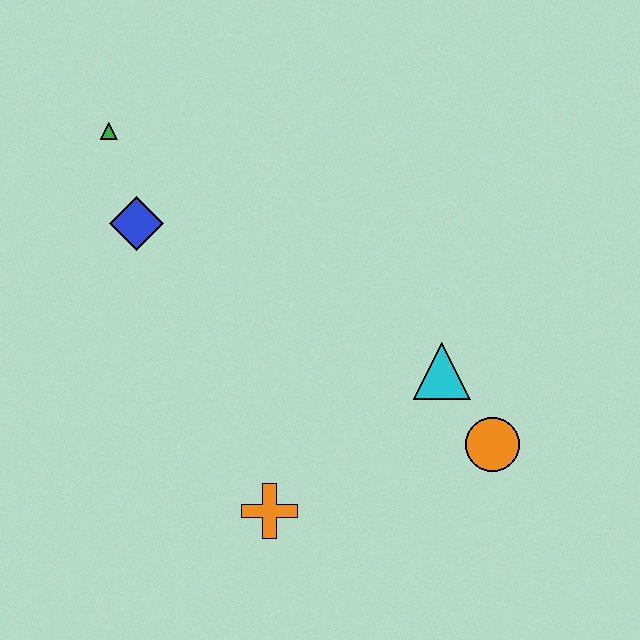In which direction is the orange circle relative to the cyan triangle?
The orange circle is below the cyan triangle.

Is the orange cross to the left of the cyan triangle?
Yes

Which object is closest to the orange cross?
The cyan triangle is closest to the orange cross.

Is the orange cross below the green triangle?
Yes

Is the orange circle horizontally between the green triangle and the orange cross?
No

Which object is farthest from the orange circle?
The green triangle is farthest from the orange circle.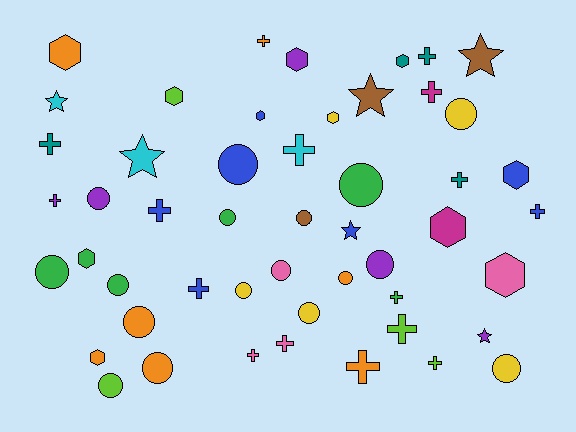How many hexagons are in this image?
There are 11 hexagons.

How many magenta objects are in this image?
There are 2 magenta objects.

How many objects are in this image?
There are 50 objects.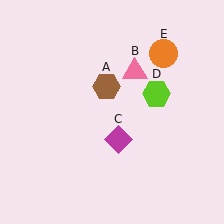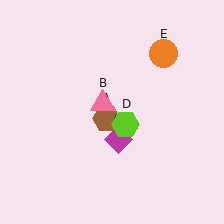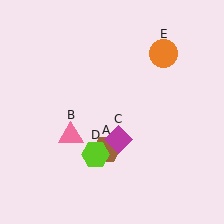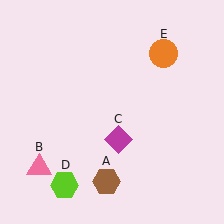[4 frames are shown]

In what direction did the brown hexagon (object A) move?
The brown hexagon (object A) moved down.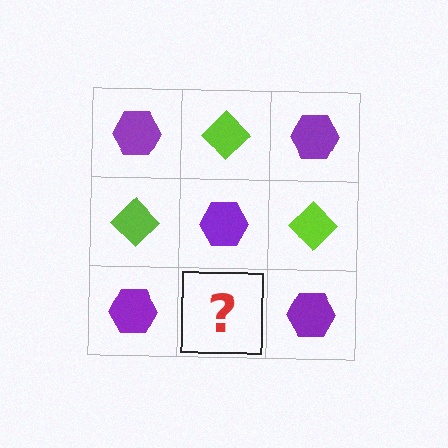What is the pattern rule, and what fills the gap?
The rule is that it alternates purple hexagon and lime diamond in a checkerboard pattern. The gap should be filled with a lime diamond.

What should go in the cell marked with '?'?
The missing cell should contain a lime diamond.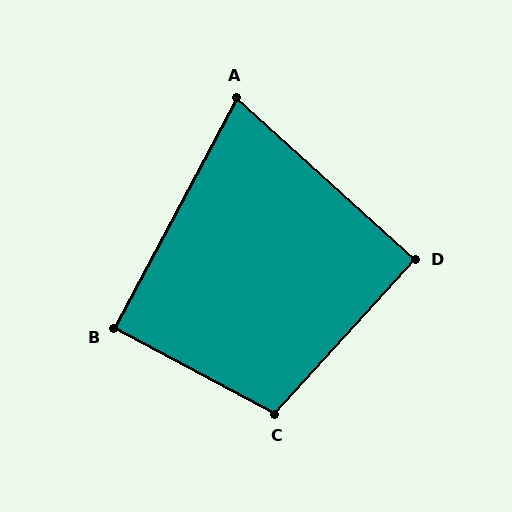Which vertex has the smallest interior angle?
A, at approximately 76 degrees.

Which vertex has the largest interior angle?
C, at approximately 104 degrees.